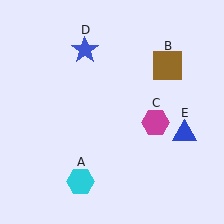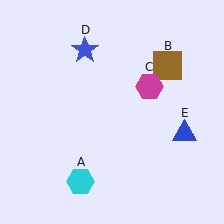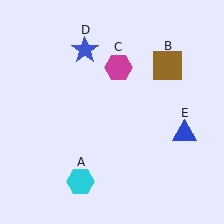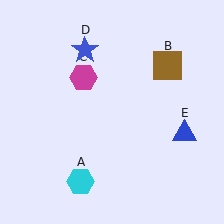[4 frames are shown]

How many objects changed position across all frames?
1 object changed position: magenta hexagon (object C).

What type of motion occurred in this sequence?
The magenta hexagon (object C) rotated counterclockwise around the center of the scene.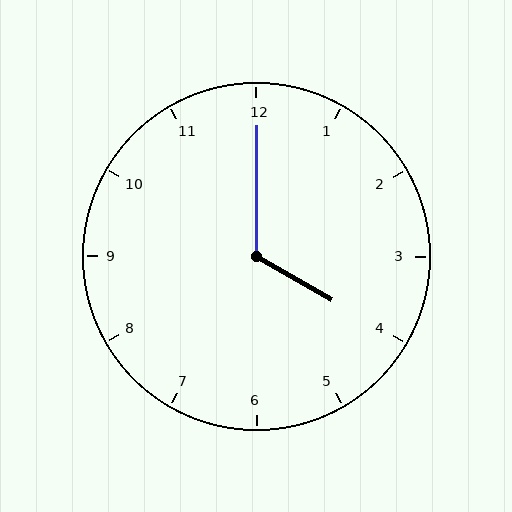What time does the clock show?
4:00.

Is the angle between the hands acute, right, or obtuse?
It is obtuse.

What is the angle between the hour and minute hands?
Approximately 120 degrees.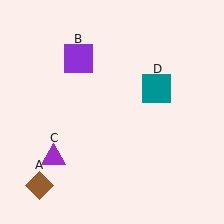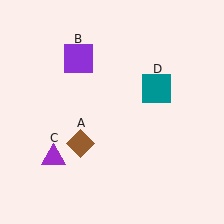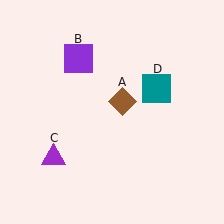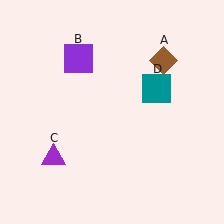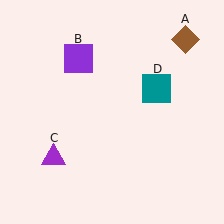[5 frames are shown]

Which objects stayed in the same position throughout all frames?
Purple square (object B) and purple triangle (object C) and teal square (object D) remained stationary.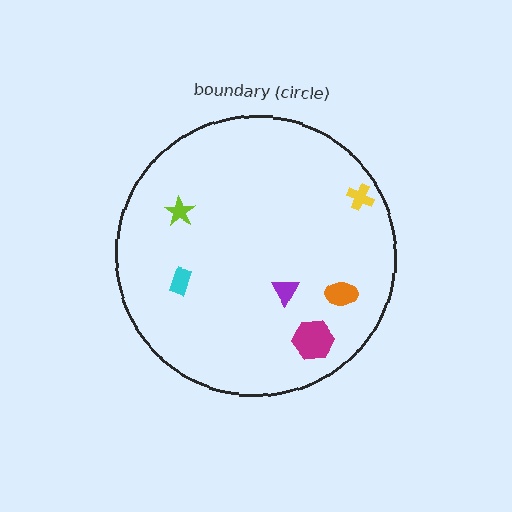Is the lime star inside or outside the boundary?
Inside.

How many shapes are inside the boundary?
6 inside, 0 outside.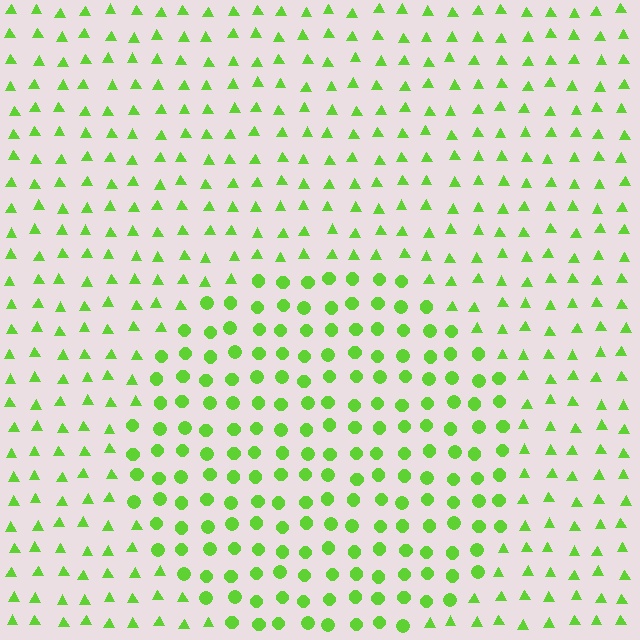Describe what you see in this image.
The image is filled with small lime elements arranged in a uniform grid. A circle-shaped region contains circles, while the surrounding area contains triangles. The boundary is defined purely by the change in element shape.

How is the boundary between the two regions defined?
The boundary is defined by a change in element shape: circles inside vs. triangles outside. All elements share the same color and spacing.